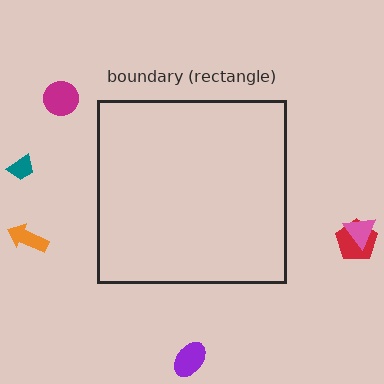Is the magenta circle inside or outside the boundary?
Outside.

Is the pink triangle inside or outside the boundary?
Outside.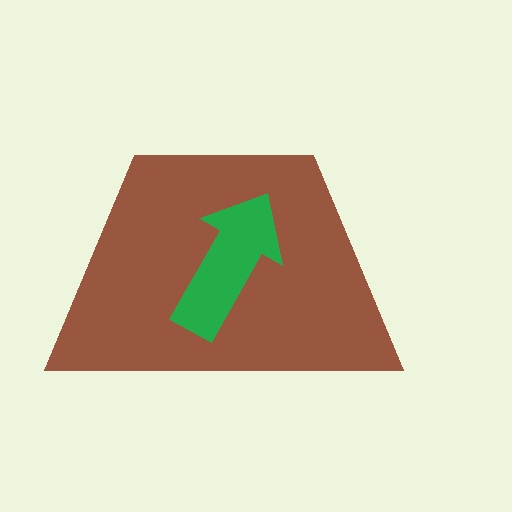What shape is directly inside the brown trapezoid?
The green arrow.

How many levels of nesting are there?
2.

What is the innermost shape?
The green arrow.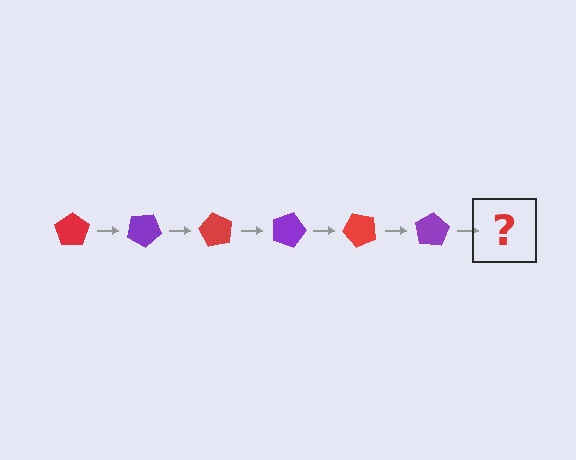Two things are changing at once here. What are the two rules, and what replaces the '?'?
The two rules are that it rotates 30 degrees each step and the color cycles through red and purple. The '?' should be a red pentagon, rotated 180 degrees from the start.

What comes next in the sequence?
The next element should be a red pentagon, rotated 180 degrees from the start.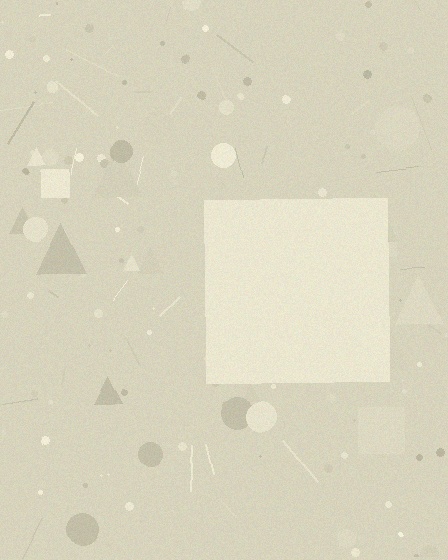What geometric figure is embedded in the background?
A square is embedded in the background.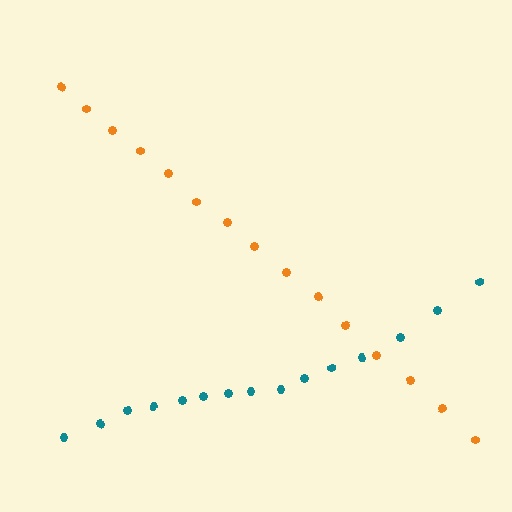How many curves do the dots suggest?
There are 2 distinct paths.